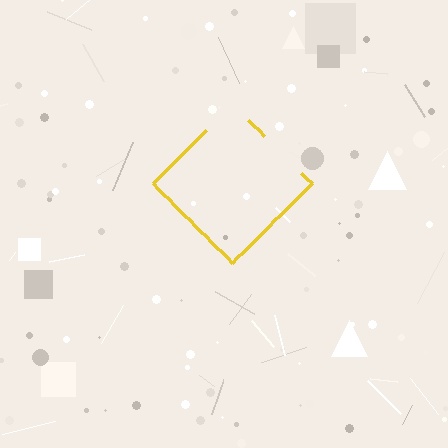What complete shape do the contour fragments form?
The contour fragments form a diamond.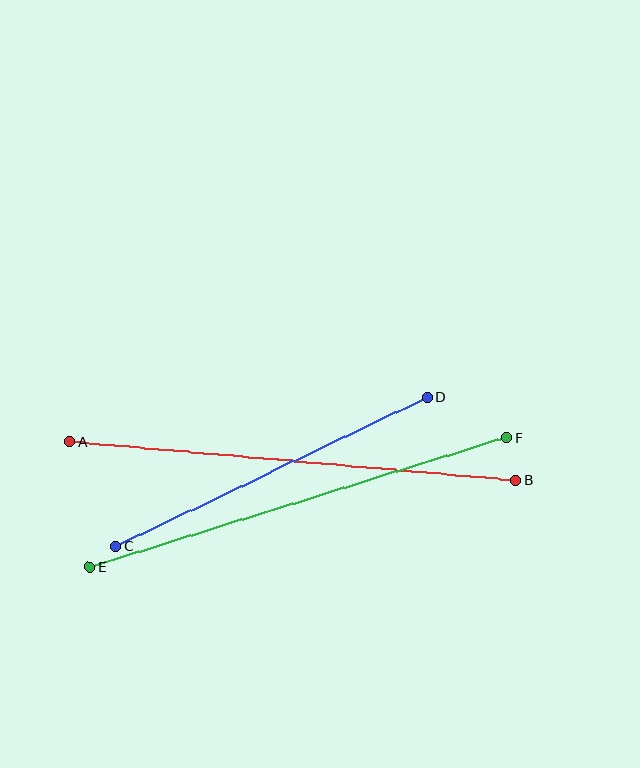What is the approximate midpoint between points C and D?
The midpoint is at approximately (271, 472) pixels.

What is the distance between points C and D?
The distance is approximately 345 pixels.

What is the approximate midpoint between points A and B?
The midpoint is at approximately (293, 461) pixels.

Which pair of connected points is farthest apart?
Points A and B are farthest apart.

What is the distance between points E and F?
The distance is approximately 437 pixels.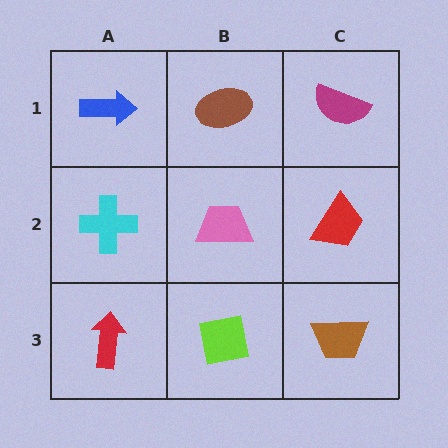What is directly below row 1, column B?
A pink trapezoid.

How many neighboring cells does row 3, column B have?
3.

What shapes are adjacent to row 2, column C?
A magenta semicircle (row 1, column C), a brown trapezoid (row 3, column C), a pink trapezoid (row 2, column B).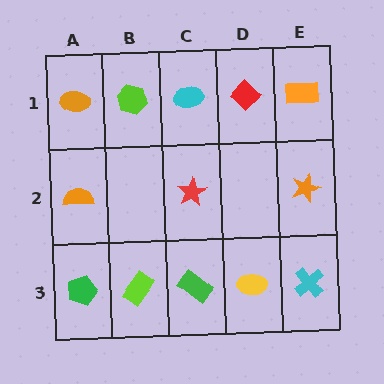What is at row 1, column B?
A lime hexagon.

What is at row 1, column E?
An orange rectangle.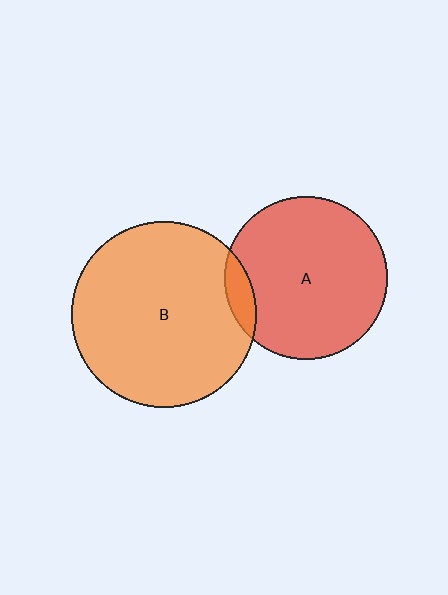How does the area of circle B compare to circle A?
Approximately 1.3 times.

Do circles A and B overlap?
Yes.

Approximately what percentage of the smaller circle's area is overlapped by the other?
Approximately 10%.